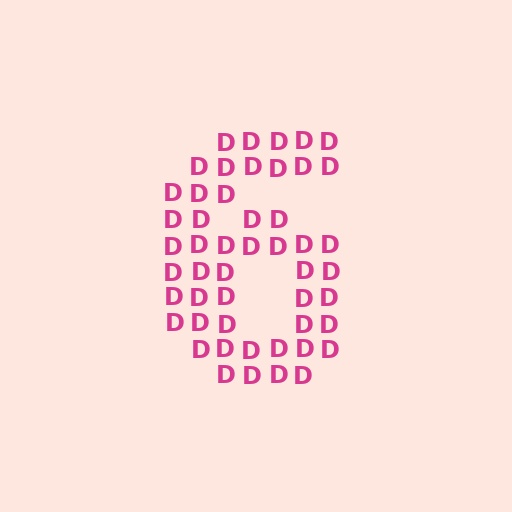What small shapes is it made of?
It is made of small letter D's.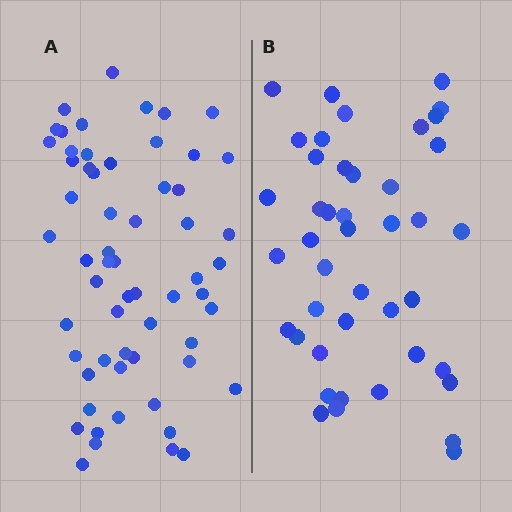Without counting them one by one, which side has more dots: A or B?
Region A (the left region) has more dots.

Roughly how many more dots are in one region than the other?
Region A has approximately 15 more dots than region B.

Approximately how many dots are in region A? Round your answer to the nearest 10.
About 60 dots.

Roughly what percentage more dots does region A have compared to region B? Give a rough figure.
About 40% more.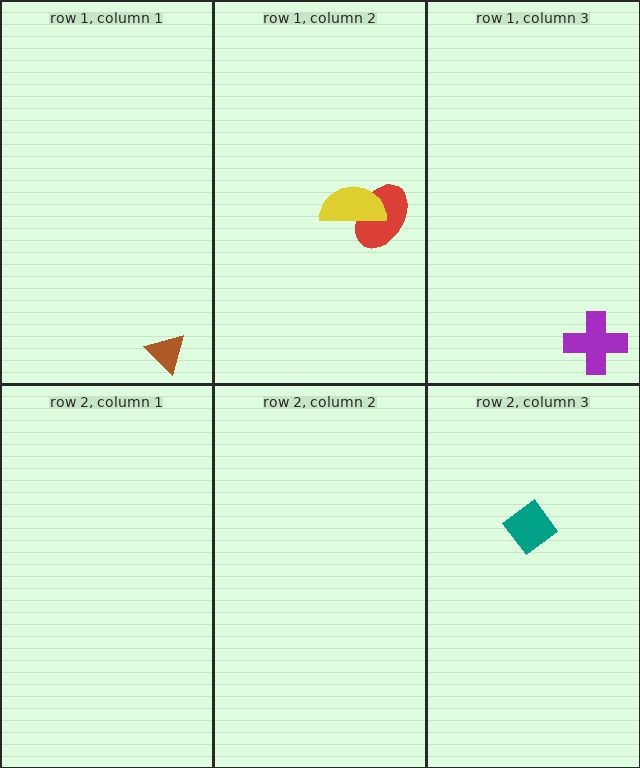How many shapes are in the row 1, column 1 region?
1.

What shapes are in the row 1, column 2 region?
The red ellipse, the yellow semicircle.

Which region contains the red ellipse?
The row 1, column 2 region.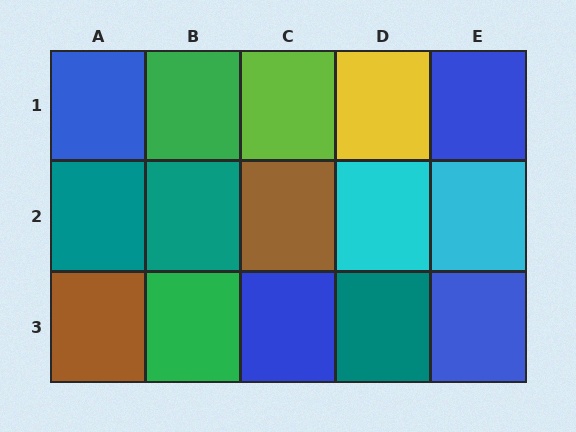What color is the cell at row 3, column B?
Green.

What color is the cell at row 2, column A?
Teal.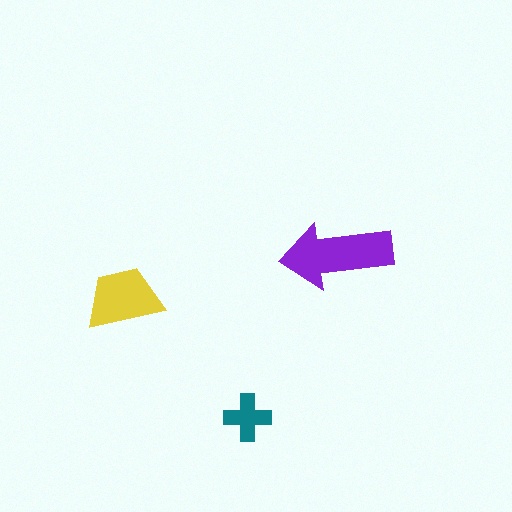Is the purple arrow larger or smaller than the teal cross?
Larger.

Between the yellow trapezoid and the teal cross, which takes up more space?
The yellow trapezoid.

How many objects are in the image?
There are 3 objects in the image.